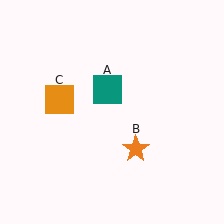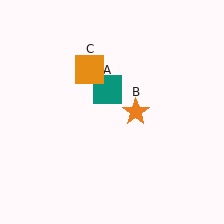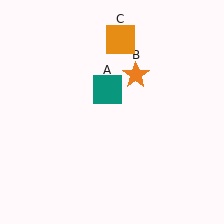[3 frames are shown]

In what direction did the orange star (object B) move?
The orange star (object B) moved up.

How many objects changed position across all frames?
2 objects changed position: orange star (object B), orange square (object C).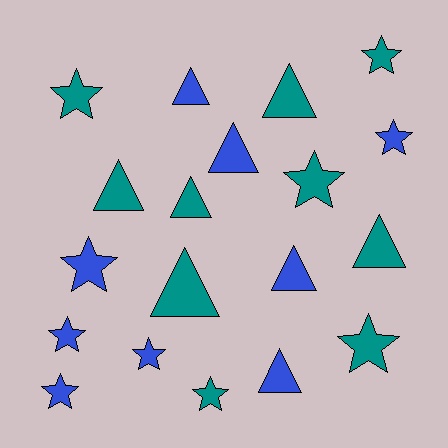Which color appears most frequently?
Teal, with 10 objects.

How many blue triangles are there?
There are 4 blue triangles.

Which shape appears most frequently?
Star, with 10 objects.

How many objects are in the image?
There are 19 objects.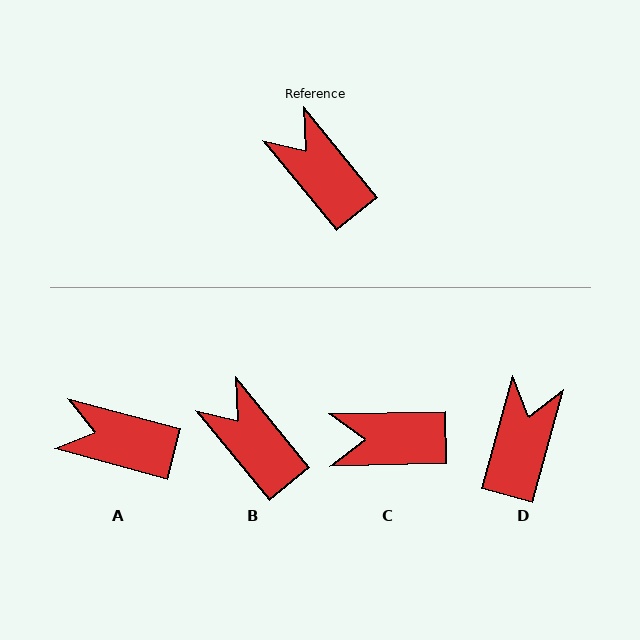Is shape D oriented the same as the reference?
No, it is off by about 54 degrees.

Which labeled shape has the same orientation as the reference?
B.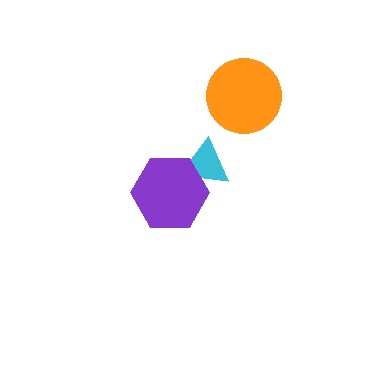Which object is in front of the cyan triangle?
The purple hexagon is in front of the cyan triangle.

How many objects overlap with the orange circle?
0 objects overlap with the orange circle.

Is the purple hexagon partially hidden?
No, no other shape covers it.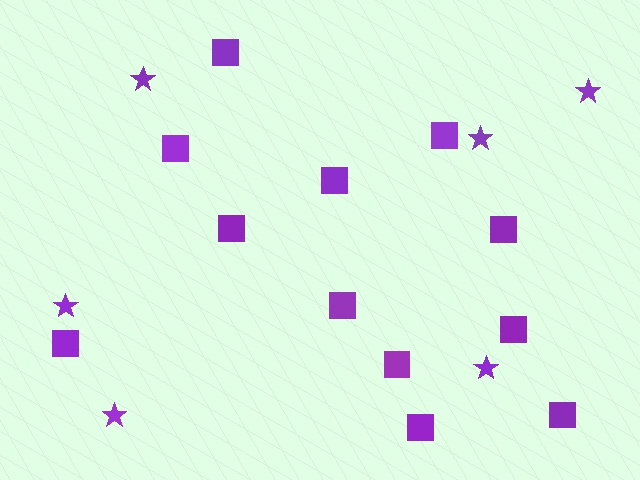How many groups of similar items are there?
There are 2 groups: one group of squares (12) and one group of stars (6).